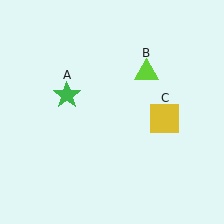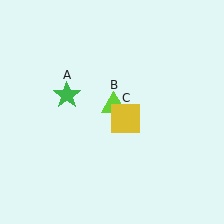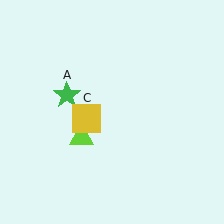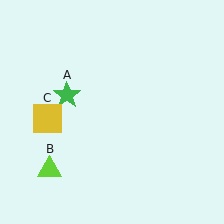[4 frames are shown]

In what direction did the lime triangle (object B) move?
The lime triangle (object B) moved down and to the left.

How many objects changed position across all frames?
2 objects changed position: lime triangle (object B), yellow square (object C).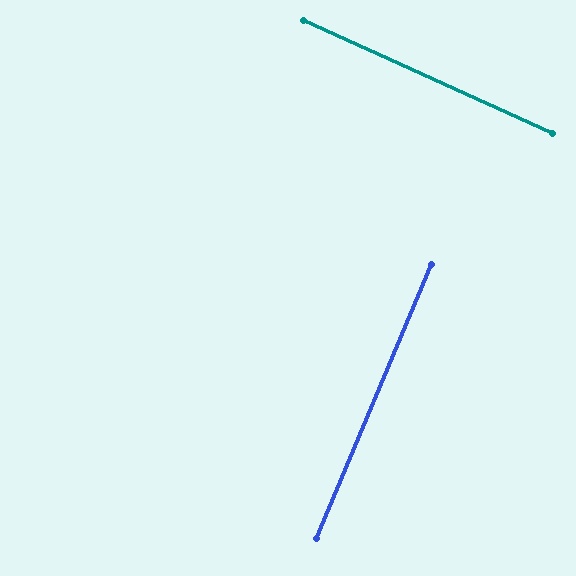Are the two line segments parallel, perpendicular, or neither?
Perpendicular — they meet at approximately 88°.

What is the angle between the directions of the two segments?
Approximately 88 degrees.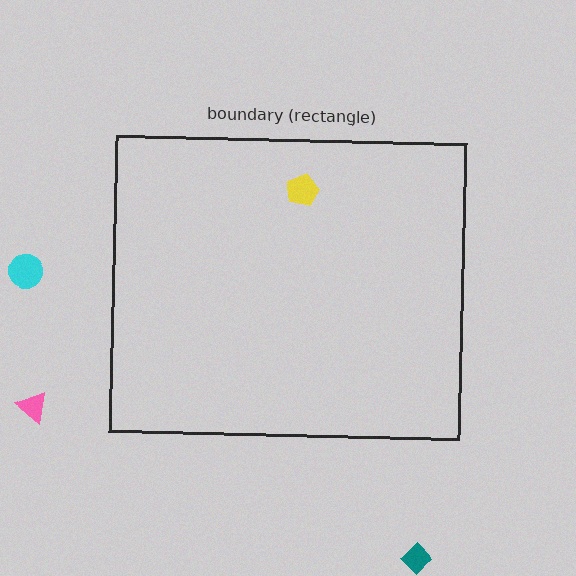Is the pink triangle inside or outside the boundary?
Outside.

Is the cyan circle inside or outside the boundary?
Outside.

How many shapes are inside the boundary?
1 inside, 3 outside.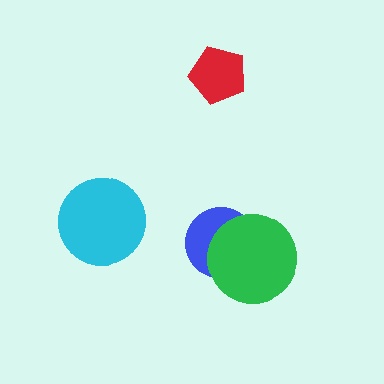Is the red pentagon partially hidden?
No, no other shape covers it.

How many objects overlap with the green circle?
1 object overlaps with the green circle.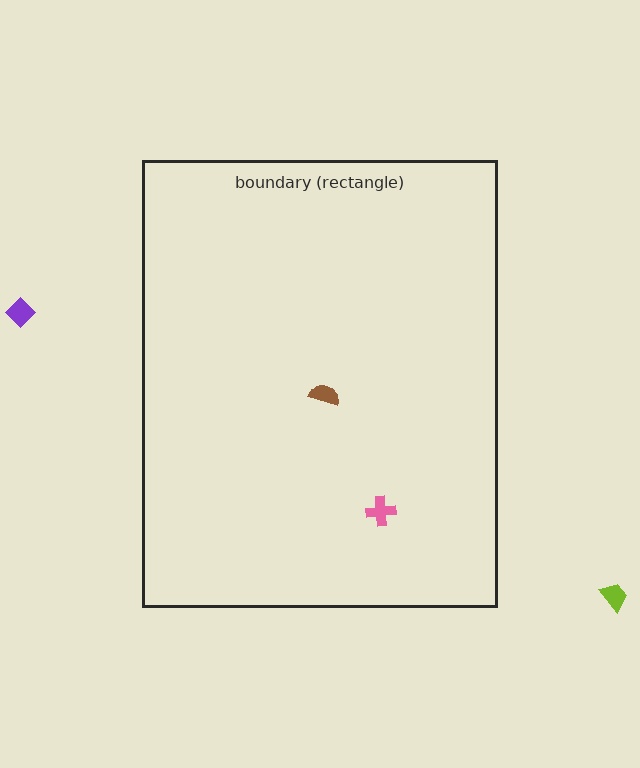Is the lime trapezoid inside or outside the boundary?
Outside.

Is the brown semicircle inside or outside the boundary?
Inside.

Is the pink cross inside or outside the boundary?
Inside.